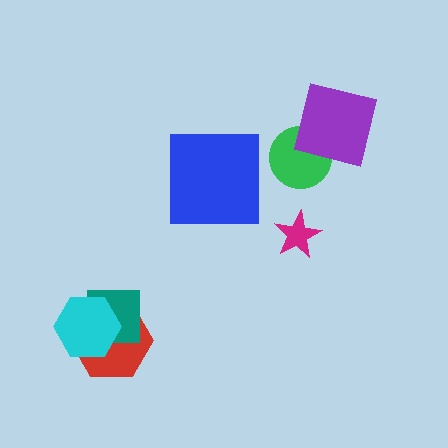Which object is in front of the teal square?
The cyan hexagon is in front of the teal square.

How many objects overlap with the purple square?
1 object overlaps with the purple square.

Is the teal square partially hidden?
Yes, it is partially covered by another shape.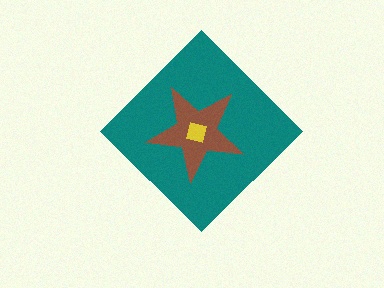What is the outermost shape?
The teal diamond.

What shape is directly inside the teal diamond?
The brown star.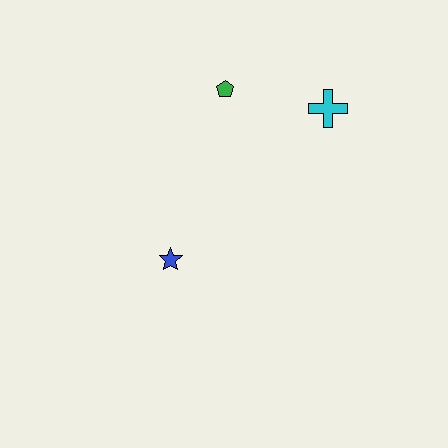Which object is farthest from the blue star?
The cyan cross is farthest from the blue star.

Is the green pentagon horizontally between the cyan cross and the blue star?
Yes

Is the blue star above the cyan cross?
No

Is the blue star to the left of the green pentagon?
Yes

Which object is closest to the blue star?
The green pentagon is closest to the blue star.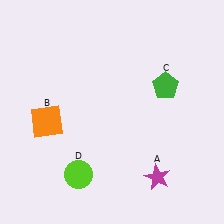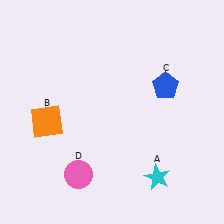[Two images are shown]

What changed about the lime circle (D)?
In Image 1, D is lime. In Image 2, it changed to pink.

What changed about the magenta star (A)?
In Image 1, A is magenta. In Image 2, it changed to cyan.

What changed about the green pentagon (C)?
In Image 1, C is green. In Image 2, it changed to blue.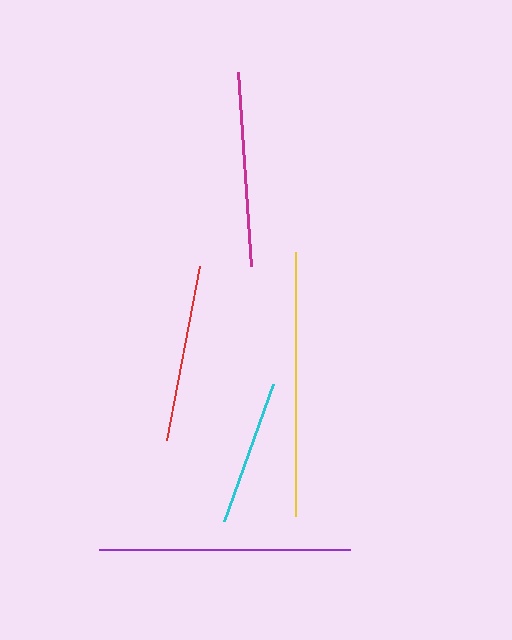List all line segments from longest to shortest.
From longest to shortest: yellow, purple, magenta, red, cyan.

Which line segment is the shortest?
The cyan line is the shortest at approximately 145 pixels.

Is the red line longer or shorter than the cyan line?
The red line is longer than the cyan line.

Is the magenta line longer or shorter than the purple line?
The purple line is longer than the magenta line.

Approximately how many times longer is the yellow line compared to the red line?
The yellow line is approximately 1.5 times the length of the red line.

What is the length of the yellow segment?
The yellow segment is approximately 264 pixels long.